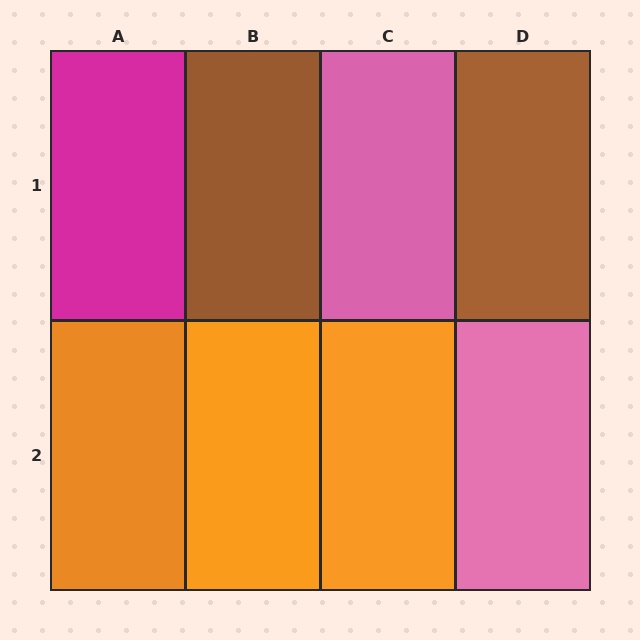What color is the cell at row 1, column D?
Brown.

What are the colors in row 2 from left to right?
Orange, orange, orange, pink.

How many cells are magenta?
1 cell is magenta.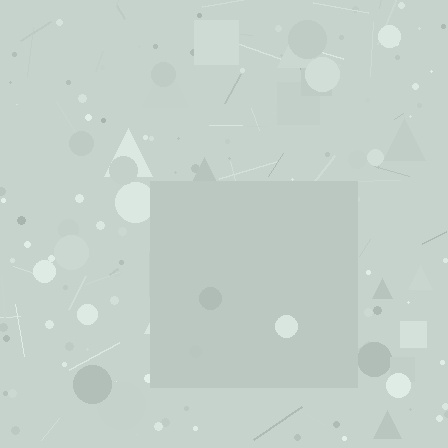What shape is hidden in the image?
A square is hidden in the image.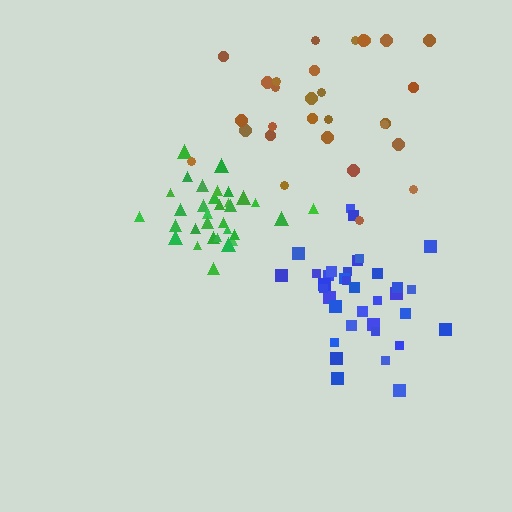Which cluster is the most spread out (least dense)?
Brown.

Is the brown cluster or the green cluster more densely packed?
Green.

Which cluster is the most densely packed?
Green.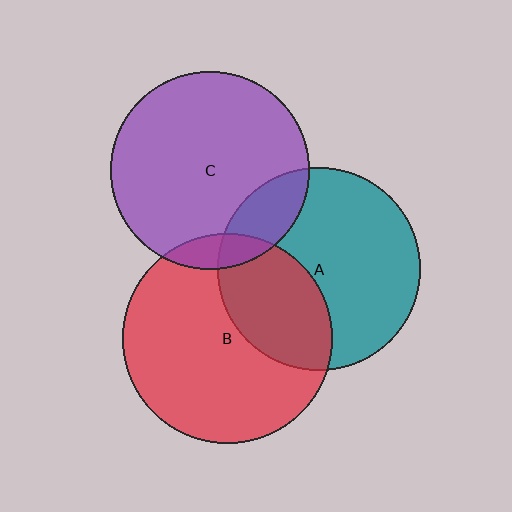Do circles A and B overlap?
Yes.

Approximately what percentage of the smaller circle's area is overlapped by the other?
Approximately 35%.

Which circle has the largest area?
Circle B (red).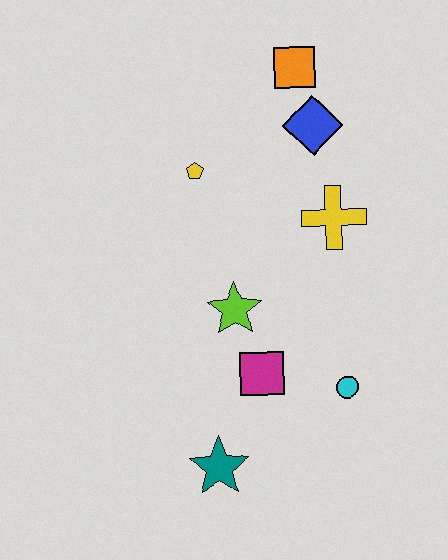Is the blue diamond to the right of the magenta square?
Yes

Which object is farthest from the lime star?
The orange square is farthest from the lime star.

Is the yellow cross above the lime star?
Yes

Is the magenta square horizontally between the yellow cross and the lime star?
Yes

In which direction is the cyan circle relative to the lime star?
The cyan circle is to the right of the lime star.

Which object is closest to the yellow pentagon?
The blue diamond is closest to the yellow pentagon.